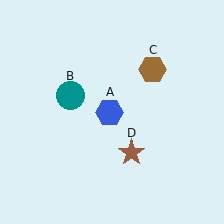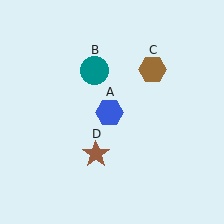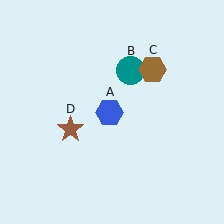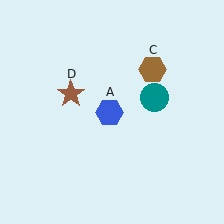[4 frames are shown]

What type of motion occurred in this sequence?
The teal circle (object B), brown star (object D) rotated clockwise around the center of the scene.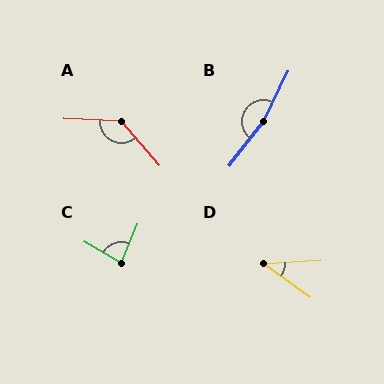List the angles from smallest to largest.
D (38°), C (83°), A (134°), B (167°).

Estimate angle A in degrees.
Approximately 134 degrees.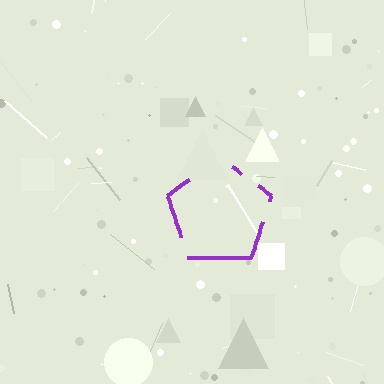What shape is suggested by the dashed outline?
The dashed outline suggests a pentagon.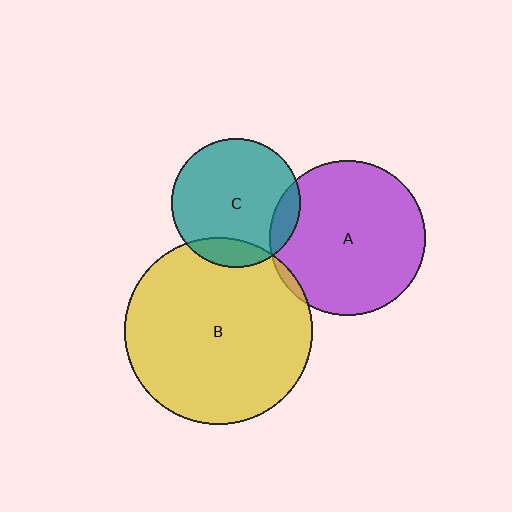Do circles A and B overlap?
Yes.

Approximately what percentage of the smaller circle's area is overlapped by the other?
Approximately 5%.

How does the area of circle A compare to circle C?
Approximately 1.5 times.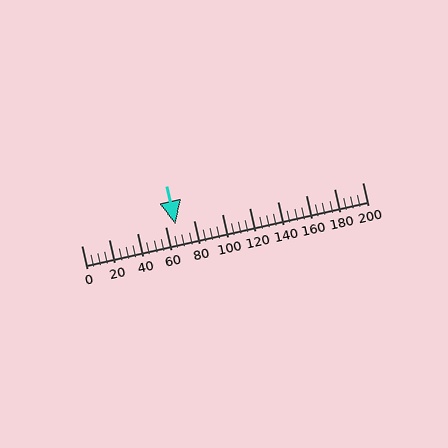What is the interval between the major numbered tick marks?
The major tick marks are spaced 20 units apart.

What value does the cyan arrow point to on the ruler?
The cyan arrow points to approximately 67.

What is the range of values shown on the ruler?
The ruler shows values from 0 to 200.